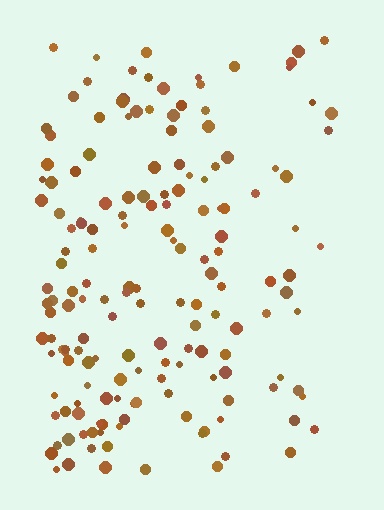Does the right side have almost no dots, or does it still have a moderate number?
Still a moderate number, just noticeably fewer than the left.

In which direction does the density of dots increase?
From right to left, with the left side densest.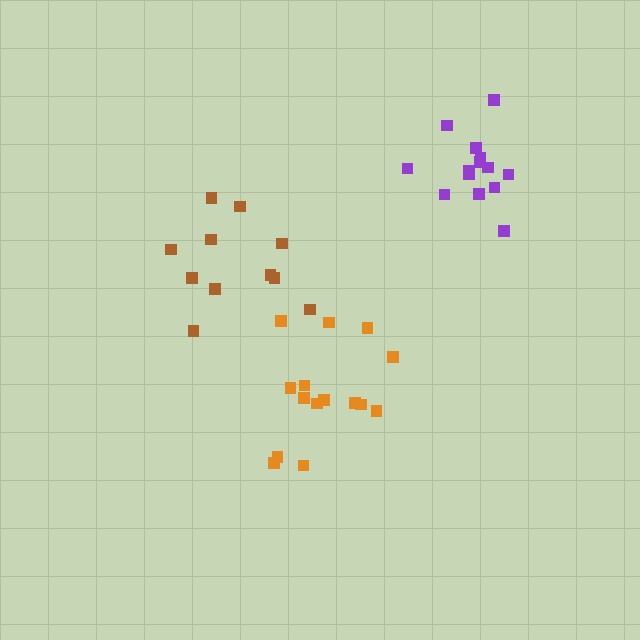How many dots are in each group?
Group 1: 14 dots, Group 2: 11 dots, Group 3: 15 dots (40 total).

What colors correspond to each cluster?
The clusters are colored: purple, brown, orange.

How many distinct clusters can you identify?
There are 3 distinct clusters.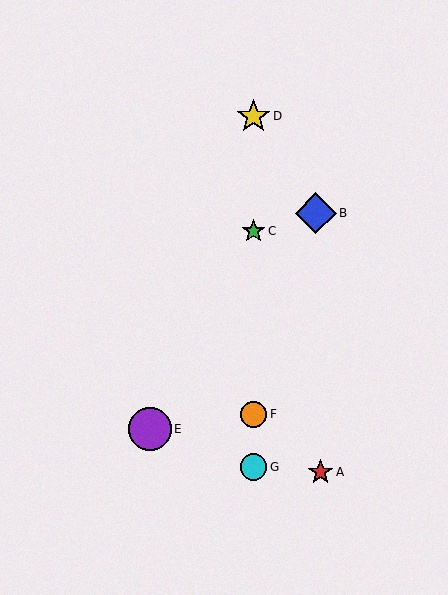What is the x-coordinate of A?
Object A is at x≈321.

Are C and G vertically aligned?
Yes, both are at x≈254.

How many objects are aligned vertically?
4 objects (C, D, F, G) are aligned vertically.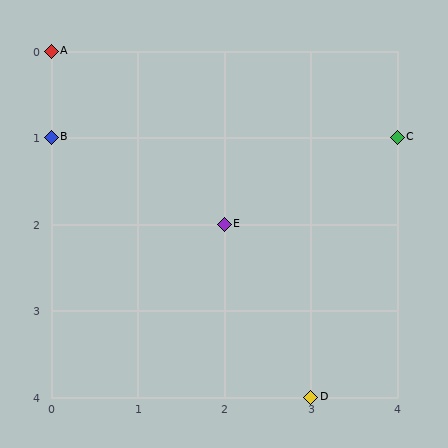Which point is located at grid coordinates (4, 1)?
Point C is at (4, 1).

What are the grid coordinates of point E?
Point E is at grid coordinates (2, 2).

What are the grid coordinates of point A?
Point A is at grid coordinates (0, 0).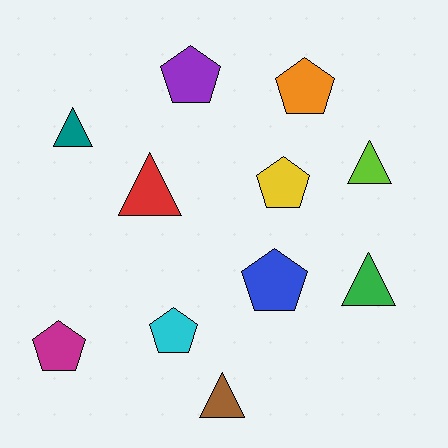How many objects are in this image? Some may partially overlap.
There are 11 objects.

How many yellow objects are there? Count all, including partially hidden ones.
There is 1 yellow object.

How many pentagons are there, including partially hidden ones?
There are 6 pentagons.